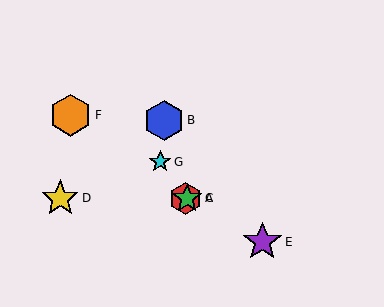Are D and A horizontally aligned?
Yes, both are at y≈198.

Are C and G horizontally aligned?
No, C is at y≈198 and G is at y≈162.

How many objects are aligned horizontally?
3 objects (A, C, D) are aligned horizontally.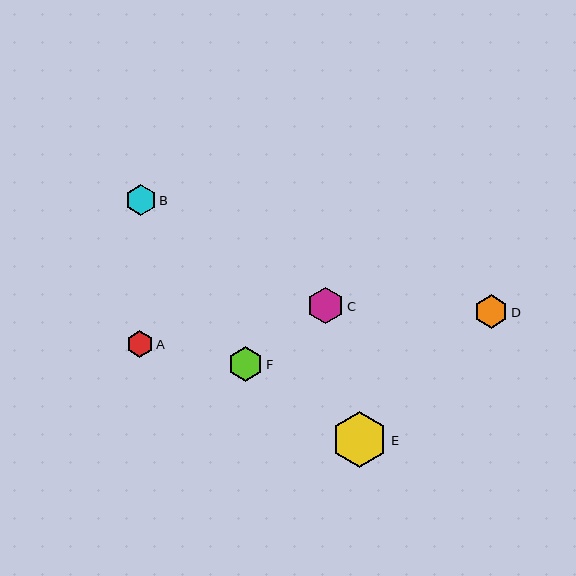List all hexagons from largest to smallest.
From largest to smallest: E, C, F, D, B, A.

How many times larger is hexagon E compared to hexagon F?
Hexagon E is approximately 1.6 times the size of hexagon F.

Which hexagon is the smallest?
Hexagon A is the smallest with a size of approximately 27 pixels.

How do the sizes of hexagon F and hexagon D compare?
Hexagon F and hexagon D are approximately the same size.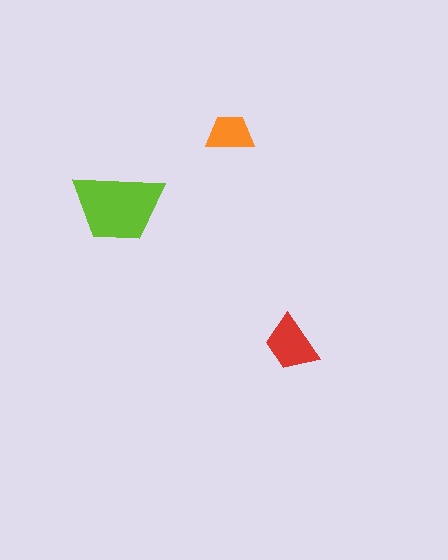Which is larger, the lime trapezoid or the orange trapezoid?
The lime one.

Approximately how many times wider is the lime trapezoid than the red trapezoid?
About 1.5 times wider.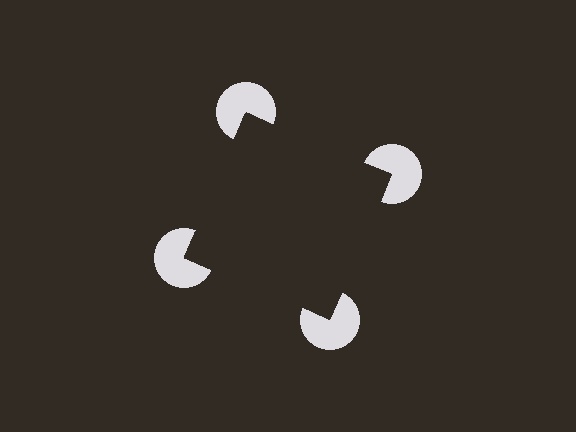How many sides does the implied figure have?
4 sides.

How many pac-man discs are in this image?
There are 4 — one at each vertex of the illusory square.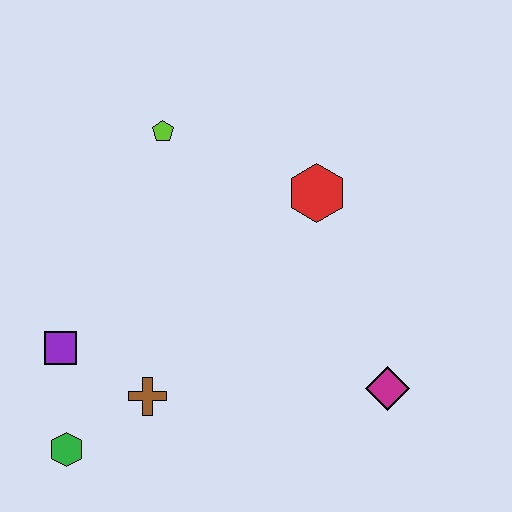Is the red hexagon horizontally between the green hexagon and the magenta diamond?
Yes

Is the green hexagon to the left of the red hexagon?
Yes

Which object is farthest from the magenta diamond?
The lime pentagon is farthest from the magenta diamond.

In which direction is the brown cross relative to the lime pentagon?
The brown cross is below the lime pentagon.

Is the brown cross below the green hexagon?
No